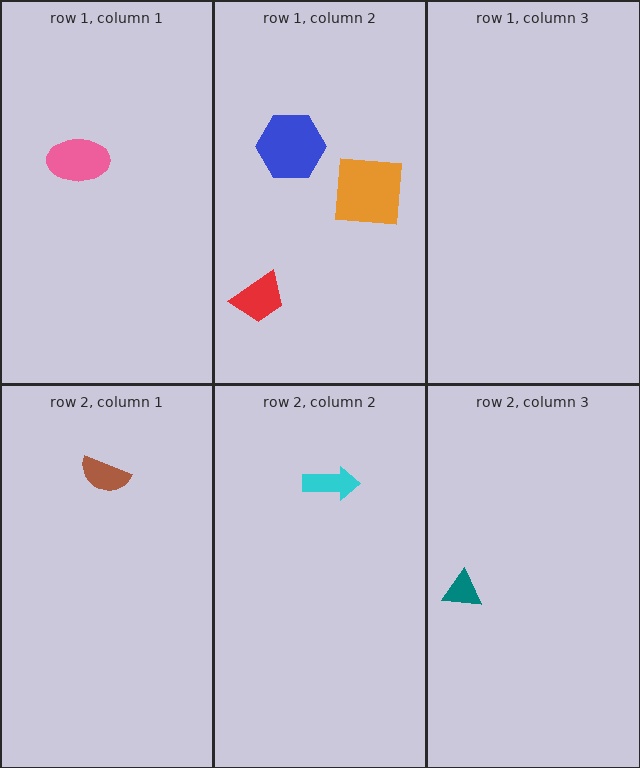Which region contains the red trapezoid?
The row 1, column 2 region.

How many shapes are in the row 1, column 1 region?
1.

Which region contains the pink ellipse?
The row 1, column 1 region.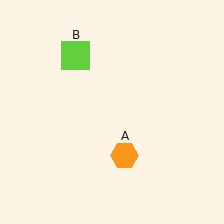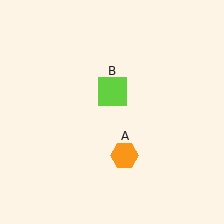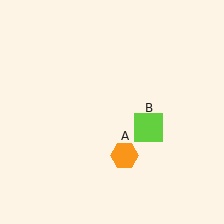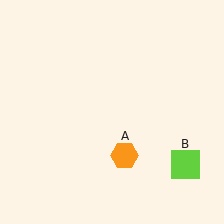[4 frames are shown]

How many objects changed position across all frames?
1 object changed position: lime square (object B).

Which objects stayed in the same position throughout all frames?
Orange hexagon (object A) remained stationary.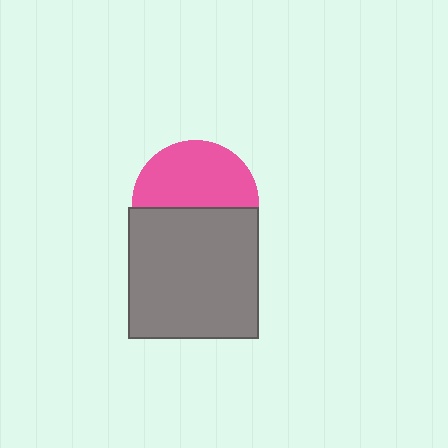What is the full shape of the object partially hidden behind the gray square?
The partially hidden object is a pink circle.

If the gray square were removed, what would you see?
You would see the complete pink circle.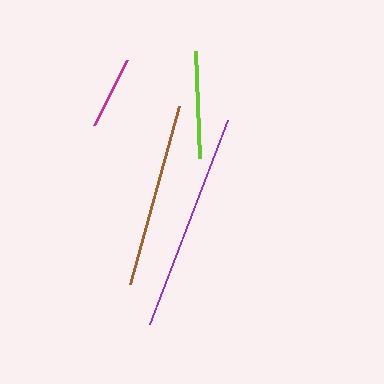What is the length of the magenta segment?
The magenta segment is approximately 73 pixels long.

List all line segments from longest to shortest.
From longest to shortest: purple, brown, lime, magenta.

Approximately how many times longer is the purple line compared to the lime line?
The purple line is approximately 2.0 times the length of the lime line.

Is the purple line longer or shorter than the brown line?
The purple line is longer than the brown line.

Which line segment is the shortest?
The magenta line is the shortest at approximately 73 pixels.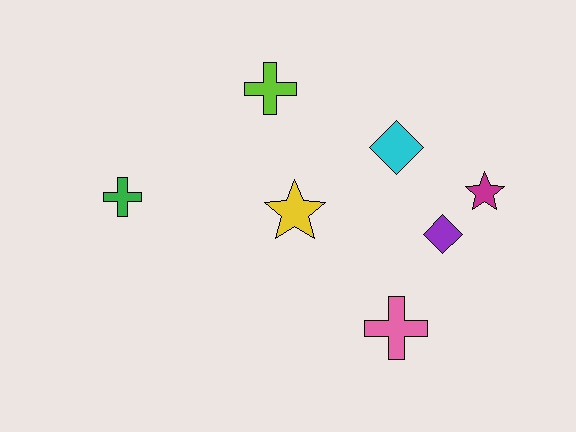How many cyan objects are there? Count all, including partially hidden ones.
There is 1 cyan object.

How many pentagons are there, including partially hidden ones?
There are no pentagons.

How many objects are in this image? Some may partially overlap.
There are 7 objects.